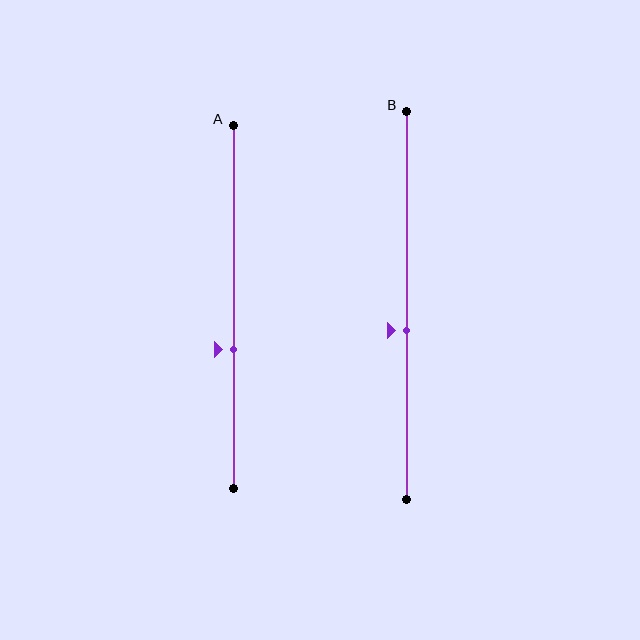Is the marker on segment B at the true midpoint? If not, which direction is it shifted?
No, the marker on segment B is shifted downward by about 6% of the segment length.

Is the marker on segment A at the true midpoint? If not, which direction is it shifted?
No, the marker on segment A is shifted downward by about 12% of the segment length.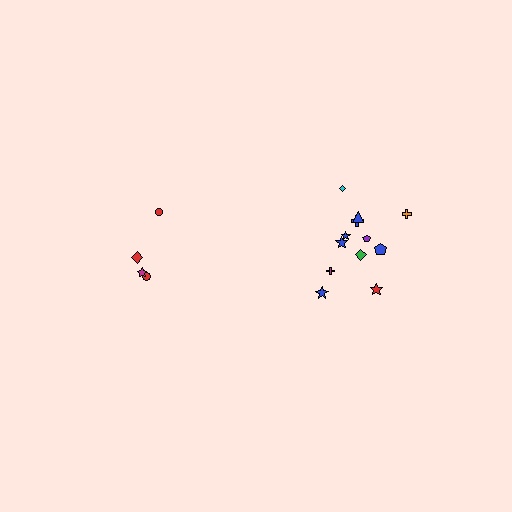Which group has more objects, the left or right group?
The right group.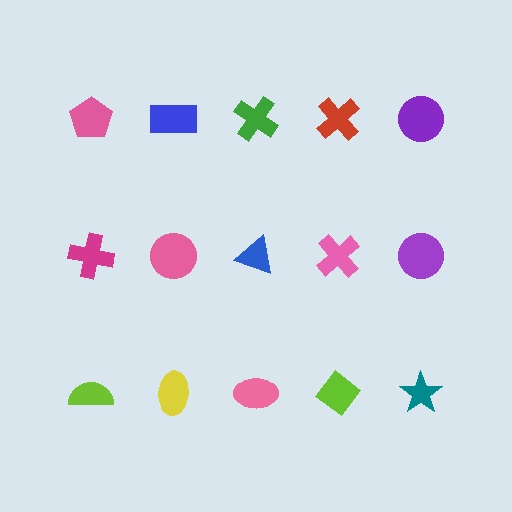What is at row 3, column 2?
A yellow ellipse.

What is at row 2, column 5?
A purple circle.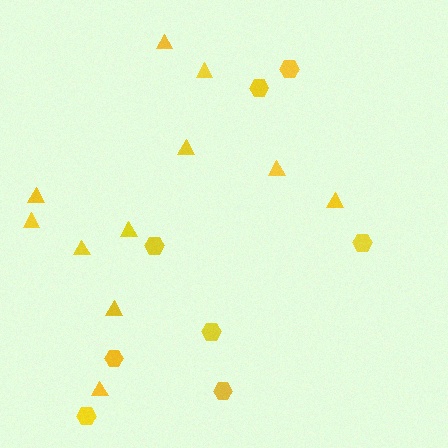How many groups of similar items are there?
There are 2 groups: one group of hexagons (8) and one group of triangles (11).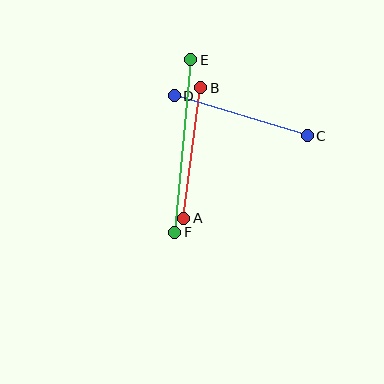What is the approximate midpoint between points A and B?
The midpoint is at approximately (192, 153) pixels.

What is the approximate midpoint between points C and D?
The midpoint is at approximately (241, 116) pixels.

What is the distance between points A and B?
The distance is approximately 132 pixels.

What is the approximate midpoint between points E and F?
The midpoint is at approximately (183, 146) pixels.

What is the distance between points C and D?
The distance is approximately 139 pixels.